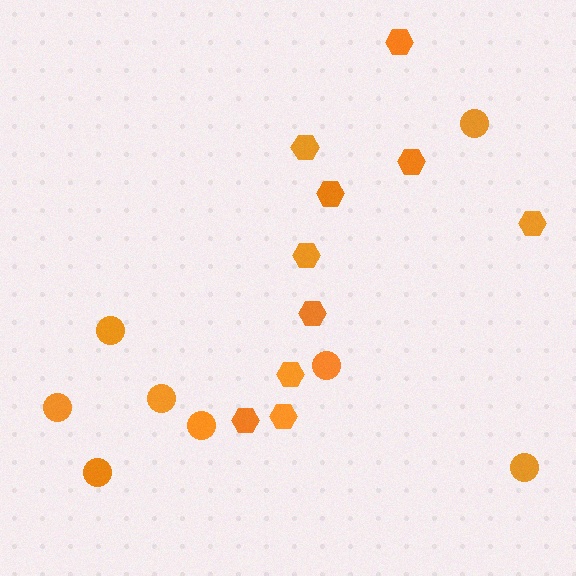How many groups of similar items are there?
There are 2 groups: one group of hexagons (10) and one group of circles (8).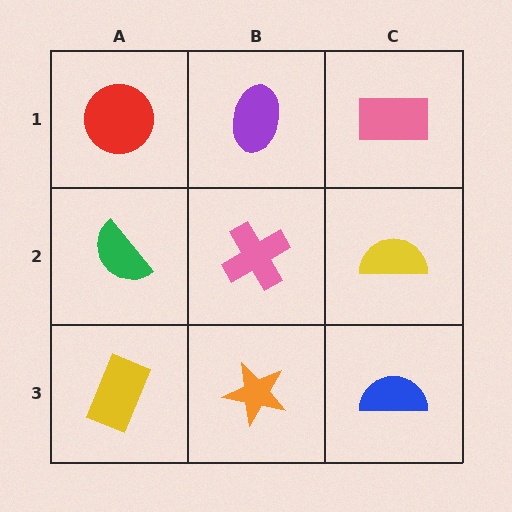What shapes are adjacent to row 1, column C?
A yellow semicircle (row 2, column C), a purple ellipse (row 1, column B).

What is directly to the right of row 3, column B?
A blue semicircle.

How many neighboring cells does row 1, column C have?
2.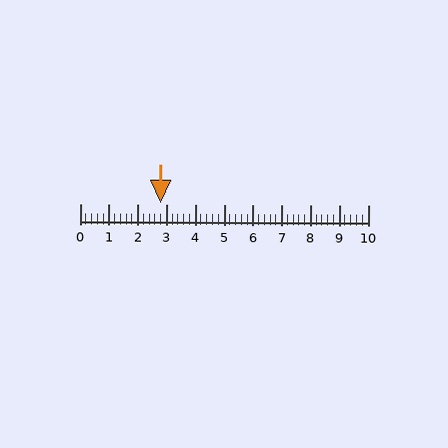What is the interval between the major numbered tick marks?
The major tick marks are spaced 1 units apart.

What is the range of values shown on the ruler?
The ruler shows values from 0 to 10.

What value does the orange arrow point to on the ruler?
The orange arrow points to approximately 2.8.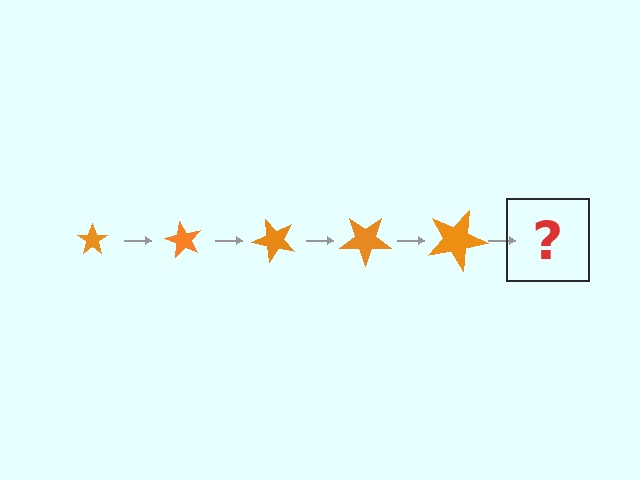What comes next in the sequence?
The next element should be a star, larger than the previous one and rotated 300 degrees from the start.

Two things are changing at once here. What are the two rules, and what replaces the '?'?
The two rules are that the star grows larger each step and it rotates 60 degrees each step. The '?' should be a star, larger than the previous one and rotated 300 degrees from the start.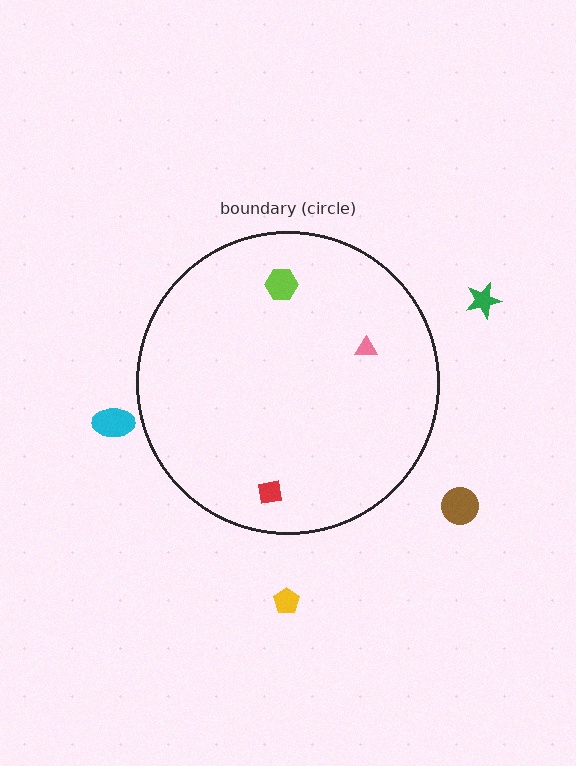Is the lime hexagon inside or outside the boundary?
Inside.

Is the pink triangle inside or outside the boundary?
Inside.